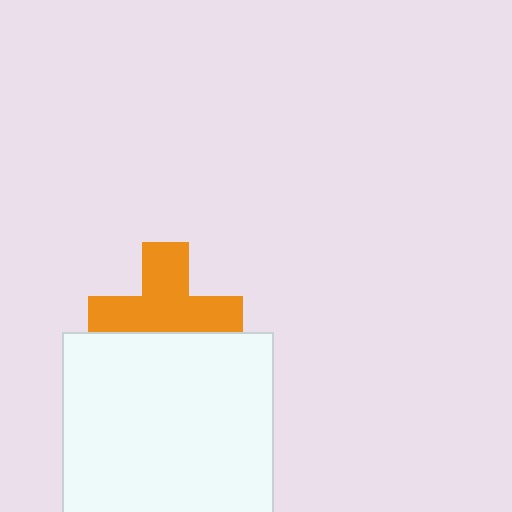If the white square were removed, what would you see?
You would see the complete orange cross.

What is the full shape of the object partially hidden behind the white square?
The partially hidden object is an orange cross.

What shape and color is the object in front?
The object in front is a white square.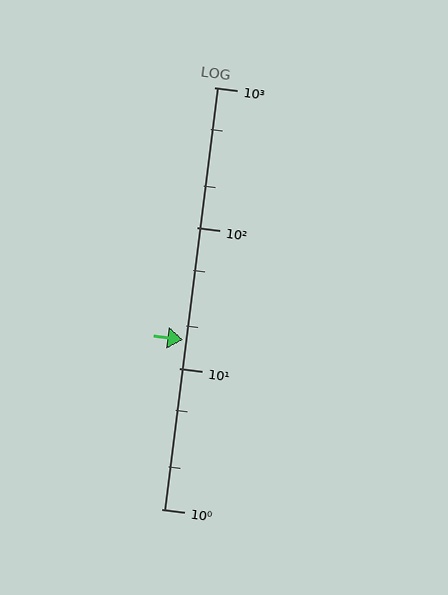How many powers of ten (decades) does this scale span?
The scale spans 3 decades, from 1 to 1000.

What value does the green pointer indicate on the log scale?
The pointer indicates approximately 16.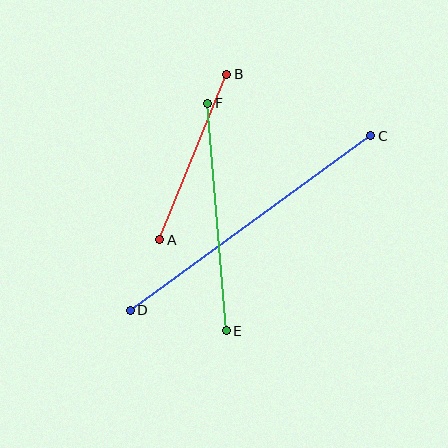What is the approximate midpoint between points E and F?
The midpoint is at approximately (217, 217) pixels.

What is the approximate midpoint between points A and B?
The midpoint is at approximately (193, 157) pixels.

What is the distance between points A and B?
The distance is approximately 178 pixels.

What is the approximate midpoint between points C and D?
The midpoint is at approximately (251, 223) pixels.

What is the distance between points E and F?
The distance is approximately 228 pixels.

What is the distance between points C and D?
The distance is approximately 297 pixels.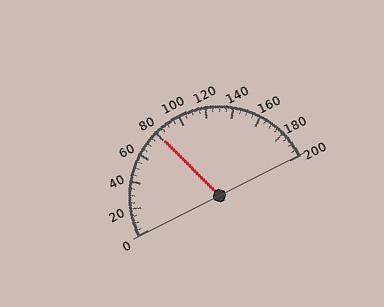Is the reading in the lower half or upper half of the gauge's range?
The reading is in the lower half of the range (0 to 200).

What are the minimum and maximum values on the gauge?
The gauge ranges from 0 to 200.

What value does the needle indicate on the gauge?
The needle indicates approximately 80.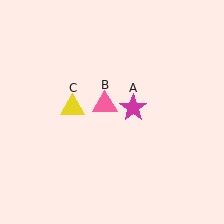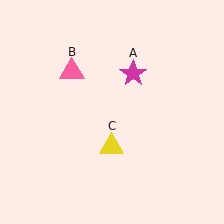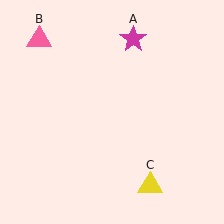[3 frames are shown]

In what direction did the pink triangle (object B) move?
The pink triangle (object B) moved up and to the left.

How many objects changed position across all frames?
3 objects changed position: magenta star (object A), pink triangle (object B), yellow triangle (object C).